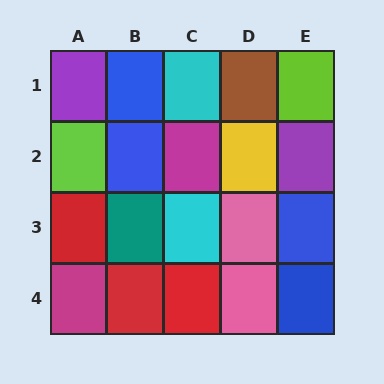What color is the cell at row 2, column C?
Magenta.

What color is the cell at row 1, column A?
Purple.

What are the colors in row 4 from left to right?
Magenta, red, red, pink, blue.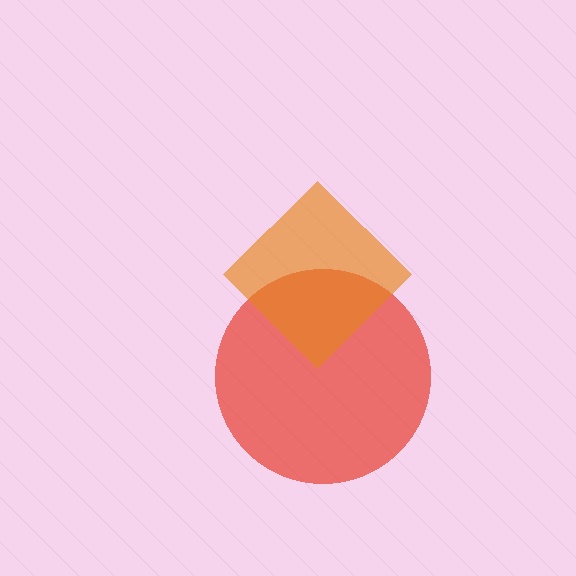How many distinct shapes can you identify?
There are 2 distinct shapes: a red circle, an orange diamond.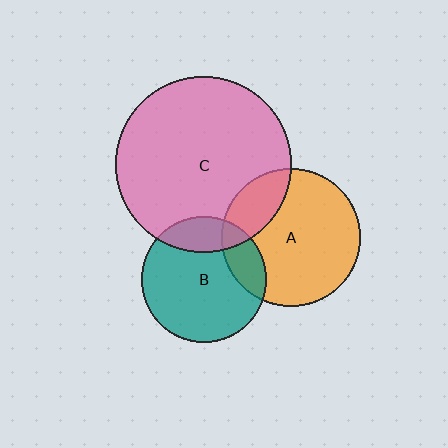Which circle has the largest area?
Circle C (pink).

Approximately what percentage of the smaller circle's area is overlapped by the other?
Approximately 15%.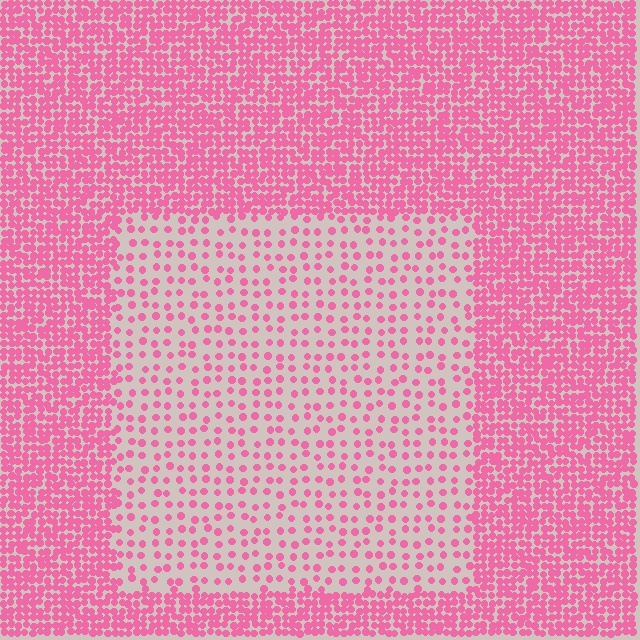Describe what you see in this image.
The image contains small pink elements arranged at two different densities. A rectangle-shaped region is visible where the elements are less densely packed than the surrounding area.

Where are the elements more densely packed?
The elements are more densely packed outside the rectangle boundary.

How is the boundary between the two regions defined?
The boundary is defined by a change in element density (approximately 2.8x ratio). All elements are the same color, size, and shape.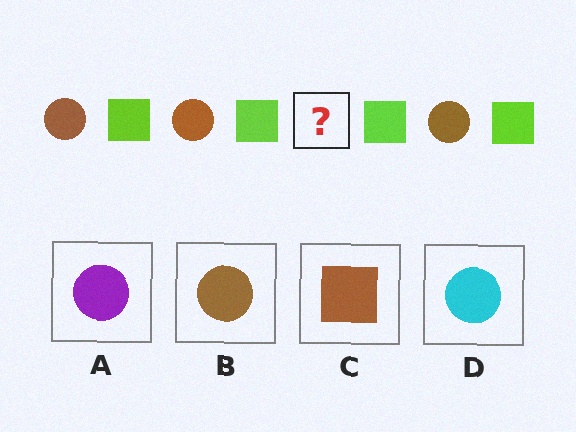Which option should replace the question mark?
Option B.